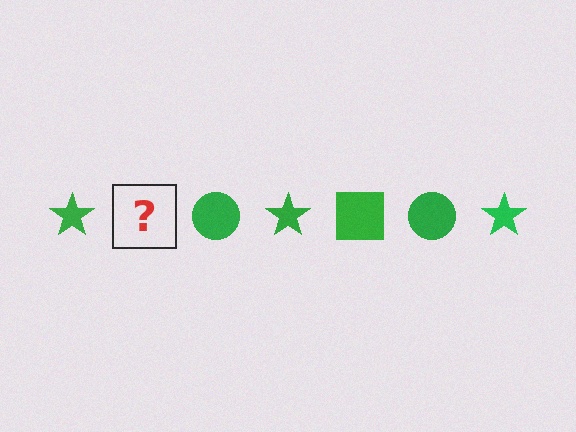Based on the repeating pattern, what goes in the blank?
The blank should be a green square.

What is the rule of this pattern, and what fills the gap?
The rule is that the pattern cycles through star, square, circle shapes in green. The gap should be filled with a green square.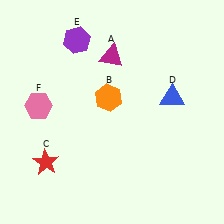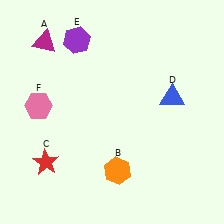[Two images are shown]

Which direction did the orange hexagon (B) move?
The orange hexagon (B) moved down.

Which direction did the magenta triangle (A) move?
The magenta triangle (A) moved left.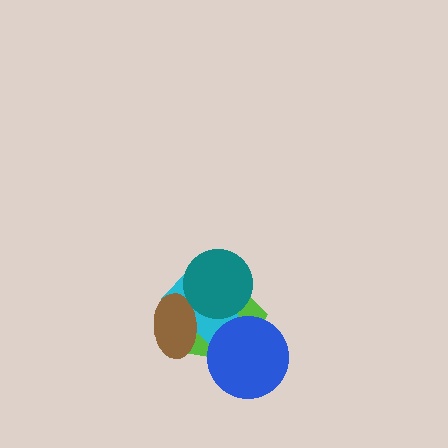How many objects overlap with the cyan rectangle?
3 objects overlap with the cyan rectangle.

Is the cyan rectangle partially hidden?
Yes, it is partially covered by another shape.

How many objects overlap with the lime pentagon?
4 objects overlap with the lime pentagon.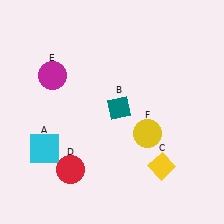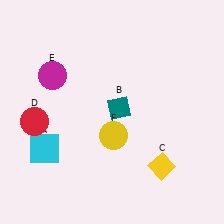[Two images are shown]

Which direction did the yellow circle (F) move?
The yellow circle (F) moved left.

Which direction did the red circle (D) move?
The red circle (D) moved up.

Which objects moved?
The objects that moved are: the red circle (D), the yellow circle (F).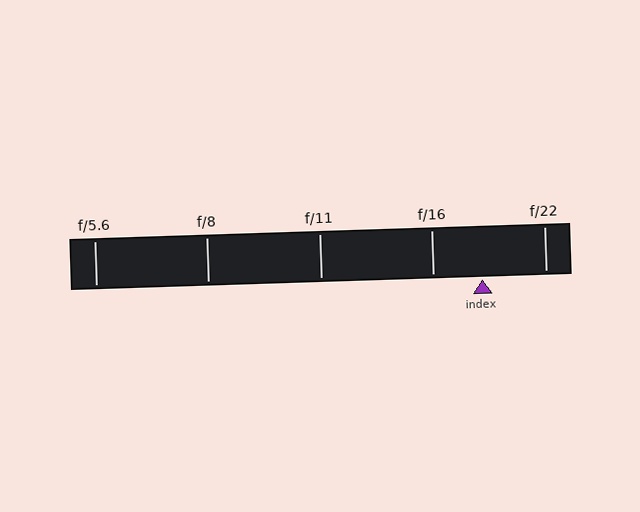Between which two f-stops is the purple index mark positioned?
The index mark is between f/16 and f/22.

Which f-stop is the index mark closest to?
The index mark is closest to f/16.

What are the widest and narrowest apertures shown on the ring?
The widest aperture shown is f/5.6 and the narrowest is f/22.